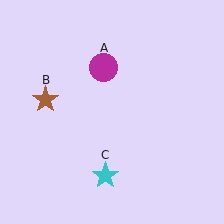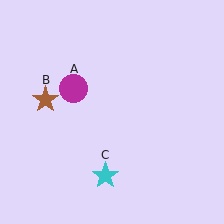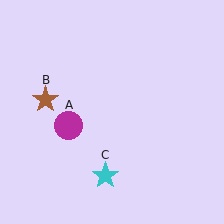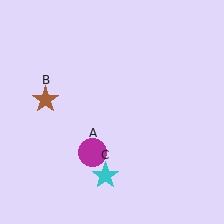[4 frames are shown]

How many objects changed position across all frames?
1 object changed position: magenta circle (object A).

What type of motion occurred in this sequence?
The magenta circle (object A) rotated counterclockwise around the center of the scene.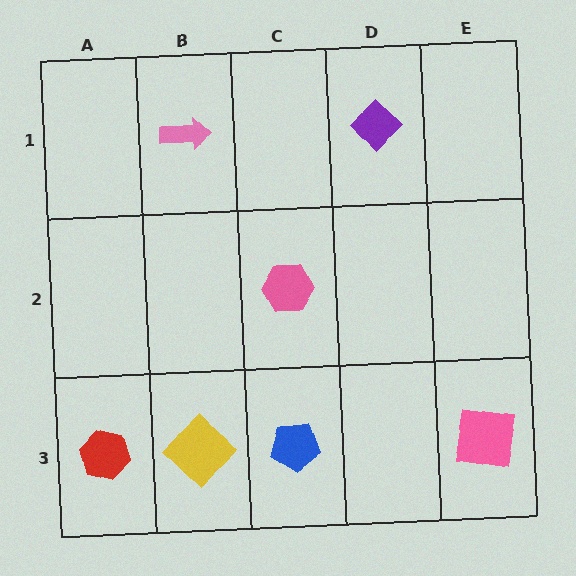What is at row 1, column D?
A purple diamond.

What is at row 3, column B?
A yellow diamond.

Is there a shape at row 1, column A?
No, that cell is empty.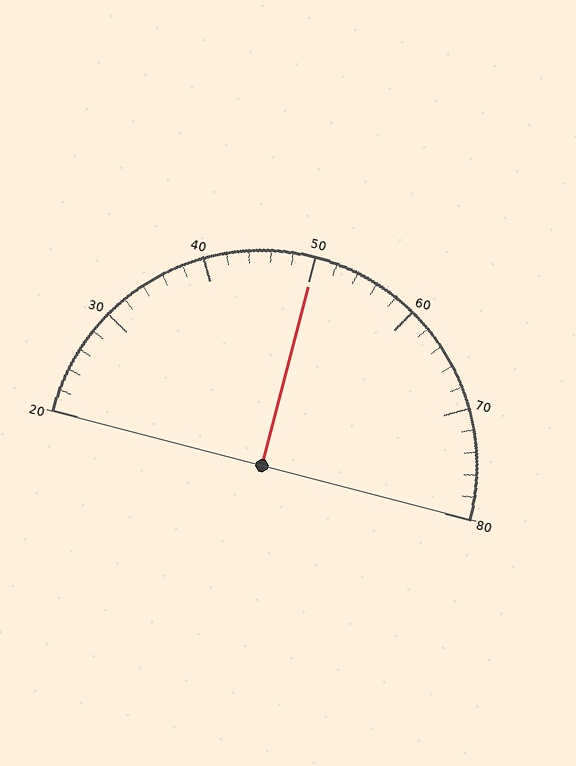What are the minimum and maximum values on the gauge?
The gauge ranges from 20 to 80.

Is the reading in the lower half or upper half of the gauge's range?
The reading is in the upper half of the range (20 to 80).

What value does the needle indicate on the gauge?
The needle indicates approximately 50.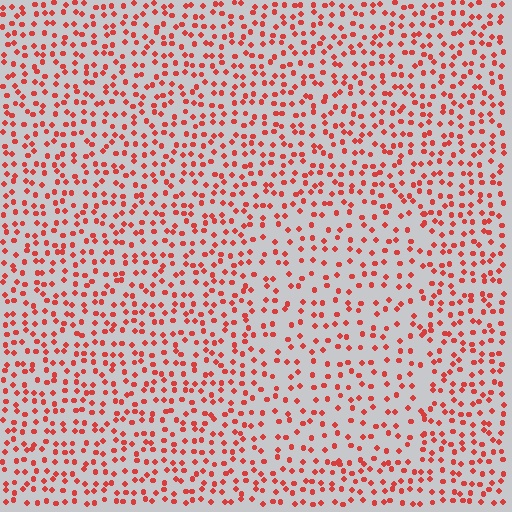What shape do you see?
I see a rectangle.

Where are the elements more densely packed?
The elements are more densely packed outside the rectangle boundary.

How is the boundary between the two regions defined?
The boundary is defined by a change in element density (approximately 1.5x ratio). All elements are the same color, size, and shape.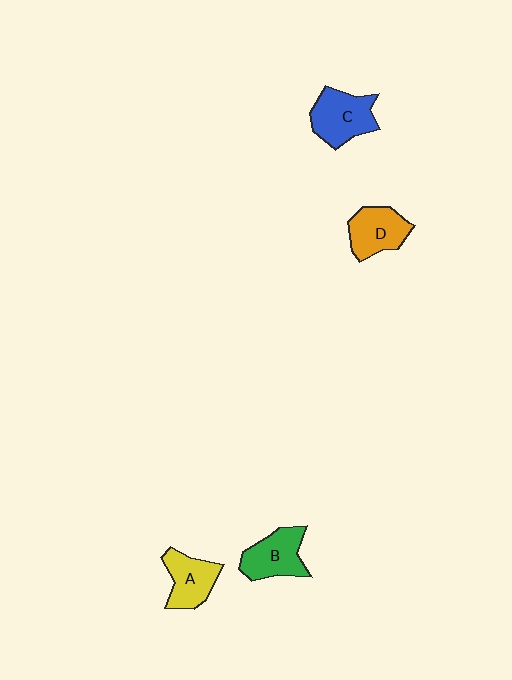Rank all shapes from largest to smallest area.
From largest to smallest: C (blue), B (green), D (orange), A (yellow).